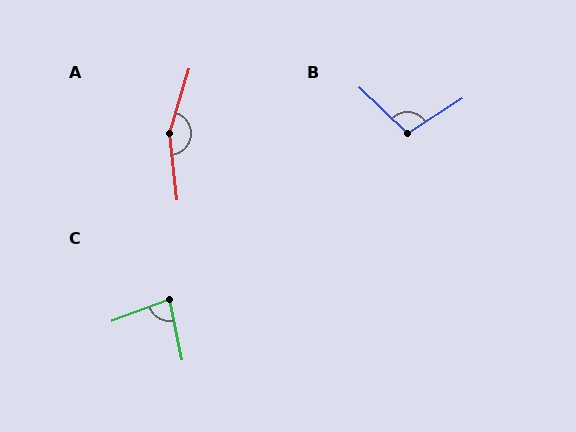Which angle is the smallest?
C, at approximately 82 degrees.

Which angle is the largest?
A, at approximately 157 degrees.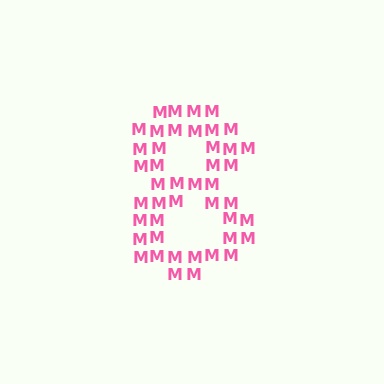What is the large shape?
The large shape is the digit 8.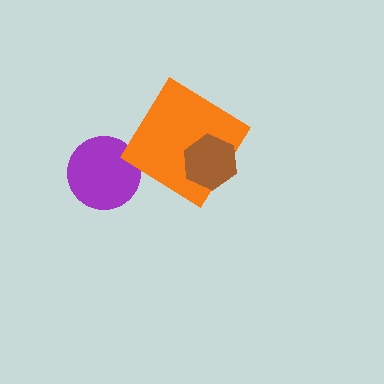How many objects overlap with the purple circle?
0 objects overlap with the purple circle.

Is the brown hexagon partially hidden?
No, no other shape covers it.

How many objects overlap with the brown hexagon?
1 object overlaps with the brown hexagon.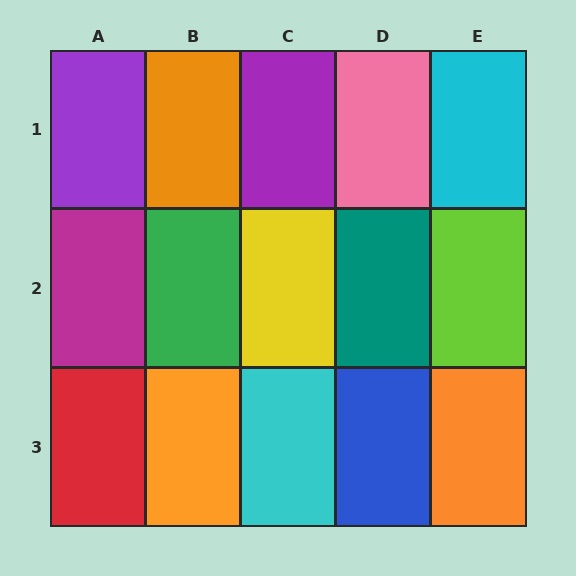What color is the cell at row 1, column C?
Purple.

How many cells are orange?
3 cells are orange.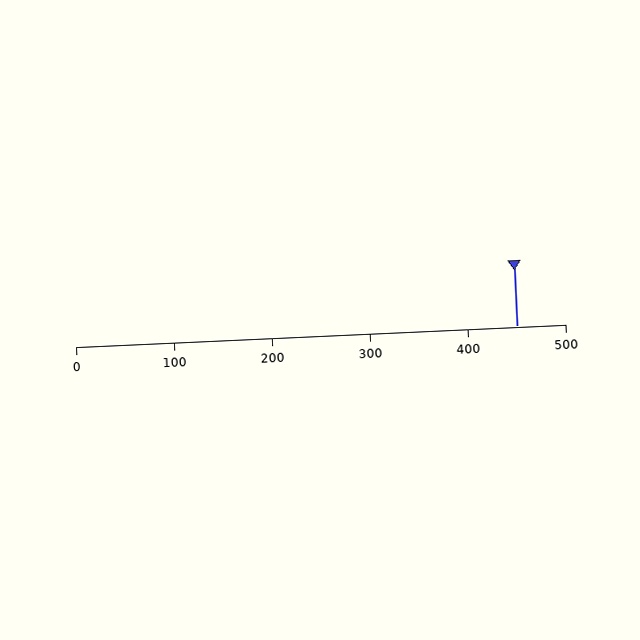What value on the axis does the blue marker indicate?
The marker indicates approximately 450.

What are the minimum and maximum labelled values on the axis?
The axis runs from 0 to 500.